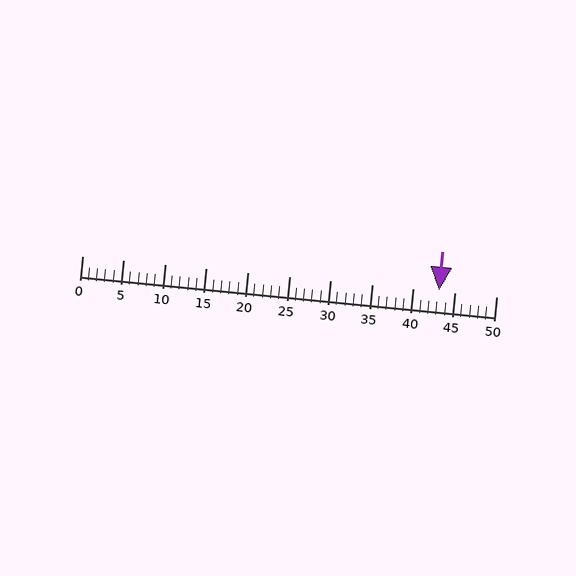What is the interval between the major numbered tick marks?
The major tick marks are spaced 5 units apart.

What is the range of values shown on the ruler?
The ruler shows values from 0 to 50.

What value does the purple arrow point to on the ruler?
The purple arrow points to approximately 43.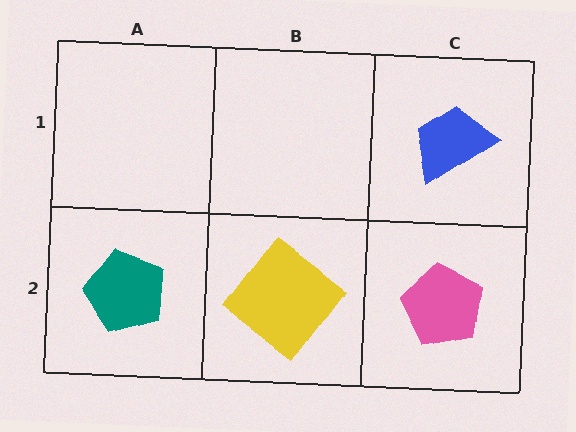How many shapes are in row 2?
3 shapes.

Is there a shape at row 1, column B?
No, that cell is empty.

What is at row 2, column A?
A teal pentagon.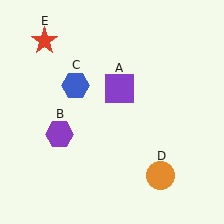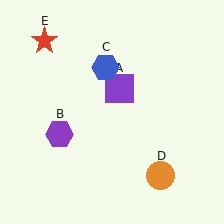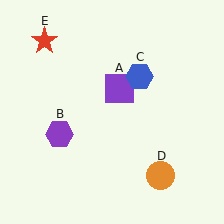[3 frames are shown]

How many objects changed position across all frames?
1 object changed position: blue hexagon (object C).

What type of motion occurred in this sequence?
The blue hexagon (object C) rotated clockwise around the center of the scene.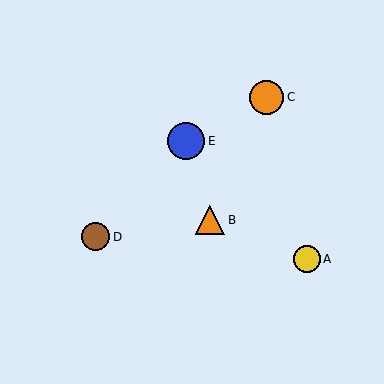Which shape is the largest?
The blue circle (labeled E) is the largest.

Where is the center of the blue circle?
The center of the blue circle is at (186, 141).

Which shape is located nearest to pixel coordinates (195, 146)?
The blue circle (labeled E) at (186, 141) is nearest to that location.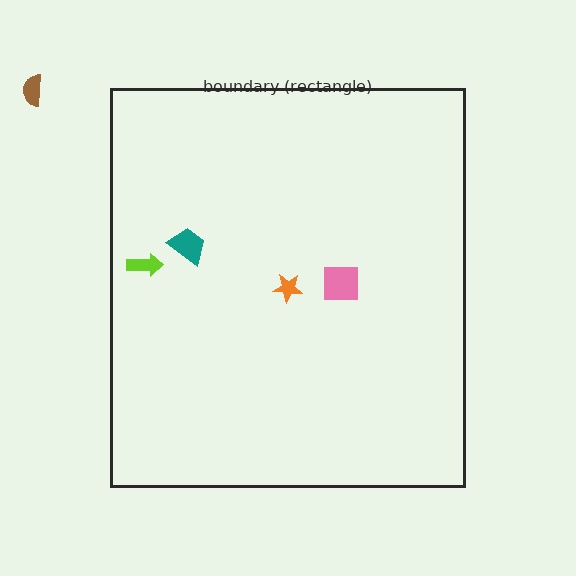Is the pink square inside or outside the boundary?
Inside.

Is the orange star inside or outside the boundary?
Inside.